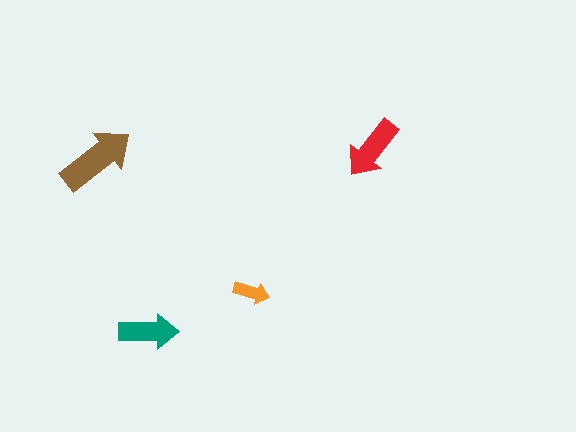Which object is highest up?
The red arrow is topmost.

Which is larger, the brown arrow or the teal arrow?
The brown one.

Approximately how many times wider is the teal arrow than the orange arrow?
About 1.5 times wider.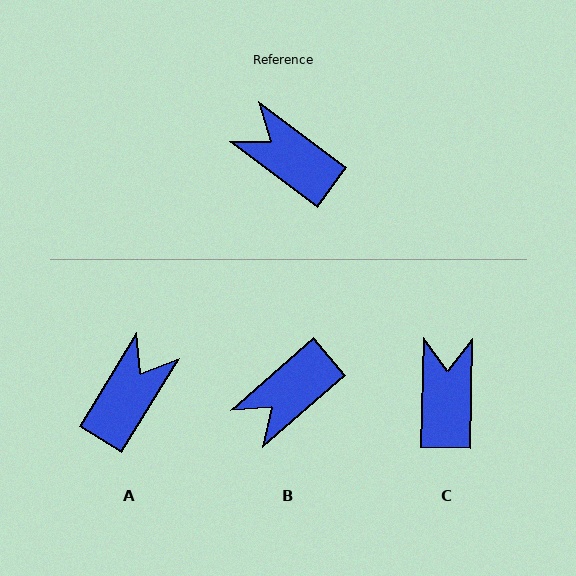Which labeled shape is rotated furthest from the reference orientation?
A, about 84 degrees away.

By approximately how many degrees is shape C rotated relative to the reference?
Approximately 54 degrees clockwise.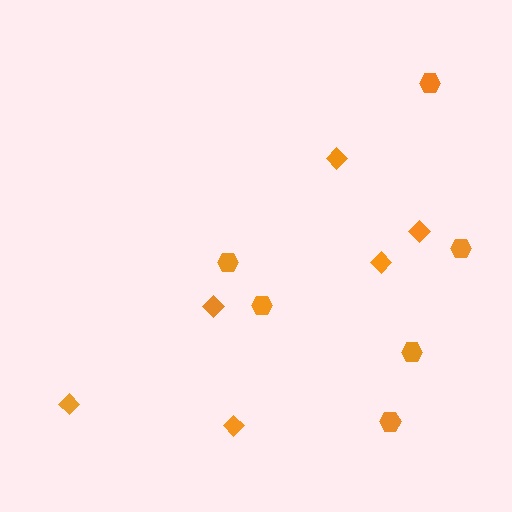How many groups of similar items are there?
There are 2 groups: one group of diamonds (6) and one group of hexagons (6).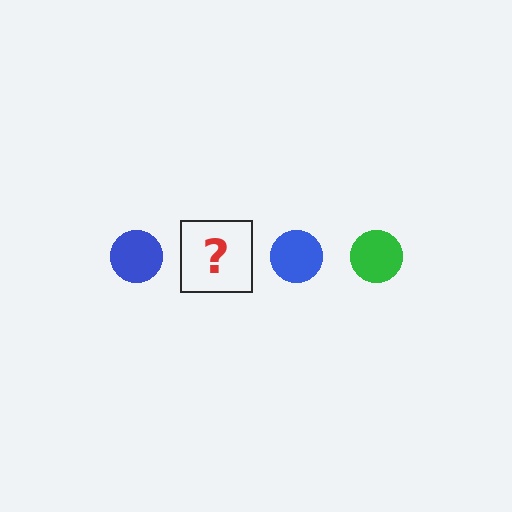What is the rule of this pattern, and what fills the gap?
The rule is that the pattern cycles through blue, green circles. The gap should be filled with a green circle.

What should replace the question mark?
The question mark should be replaced with a green circle.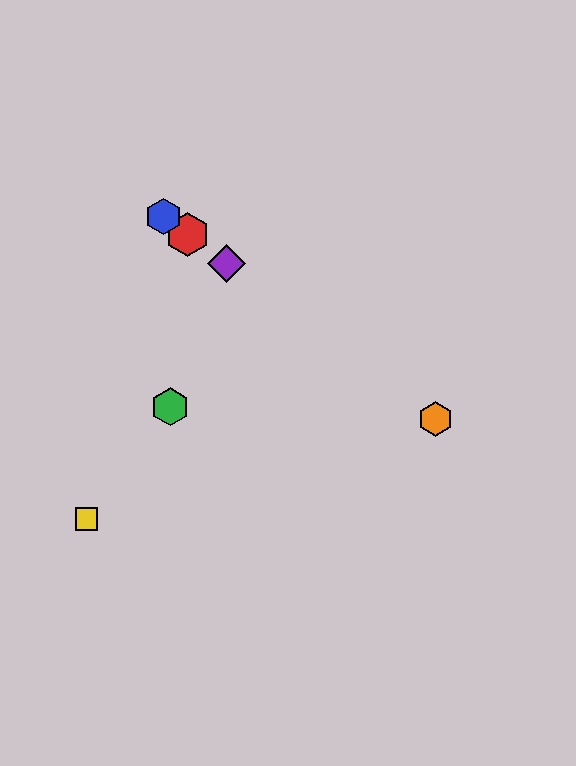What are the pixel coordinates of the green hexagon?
The green hexagon is at (170, 407).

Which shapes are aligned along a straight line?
The red hexagon, the blue hexagon, the purple diamond, the orange hexagon are aligned along a straight line.